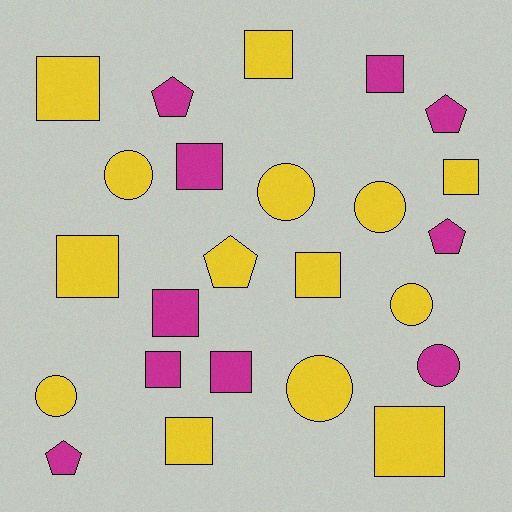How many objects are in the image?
There are 24 objects.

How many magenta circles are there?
There is 1 magenta circle.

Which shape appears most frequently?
Square, with 12 objects.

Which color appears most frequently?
Yellow, with 14 objects.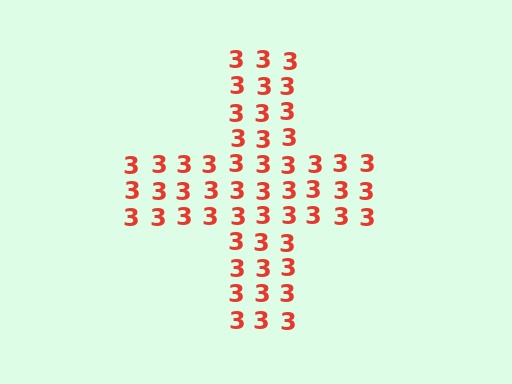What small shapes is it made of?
It is made of small digit 3's.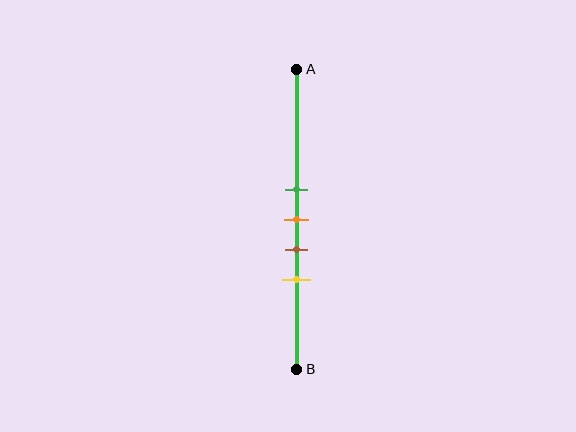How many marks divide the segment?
There are 4 marks dividing the segment.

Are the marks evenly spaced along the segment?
Yes, the marks are approximately evenly spaced.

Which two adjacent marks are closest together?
The green and orange marks are the closest adjacent pair.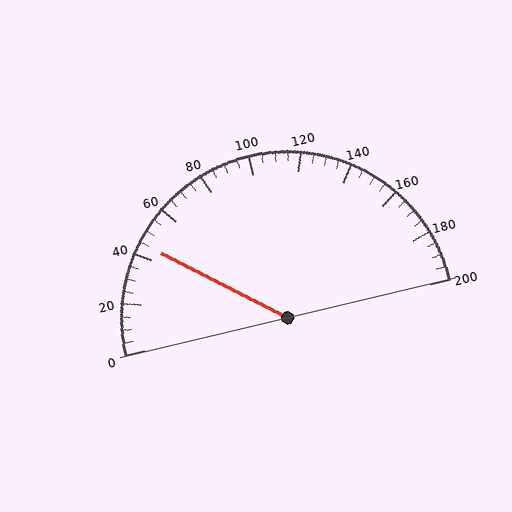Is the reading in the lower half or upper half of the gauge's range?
The reading is in the lower half of the range (0 to 200).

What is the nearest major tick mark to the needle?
The nearest major tick mark is 40.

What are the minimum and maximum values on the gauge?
The gauge ranges from 0 to 200.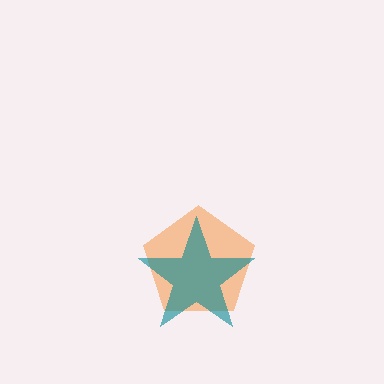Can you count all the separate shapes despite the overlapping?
Yes, there are 2 separate shapes.